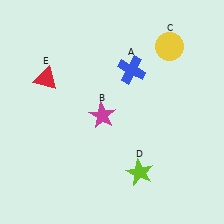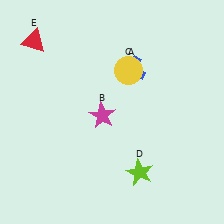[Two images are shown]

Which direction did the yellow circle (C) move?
The yellow circle (C) moved left.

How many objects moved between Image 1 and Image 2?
2 objects moved between the two images.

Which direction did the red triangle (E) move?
The red triangle (E) moved up.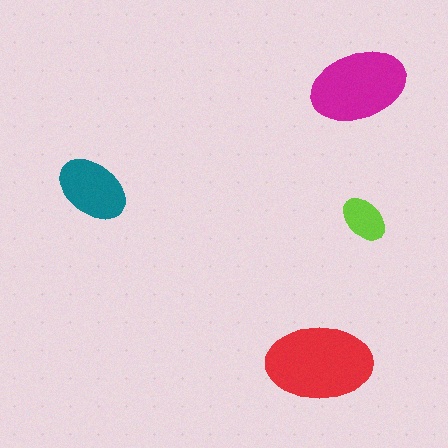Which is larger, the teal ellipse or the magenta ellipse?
The magenta one.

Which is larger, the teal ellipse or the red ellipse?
The red one.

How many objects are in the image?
There are 4 objects in the image.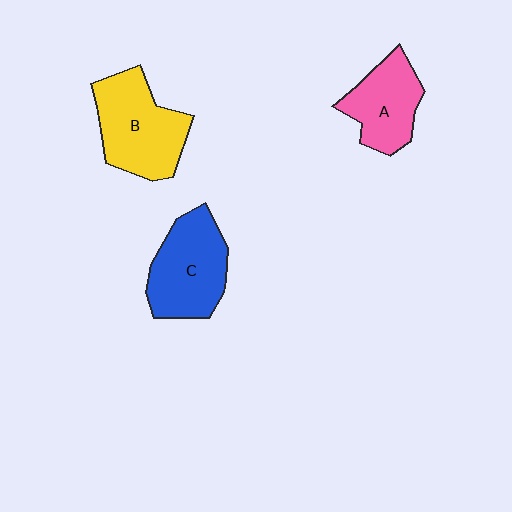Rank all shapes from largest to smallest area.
From largest to smallest: B (yellow), C (blue), A (pink).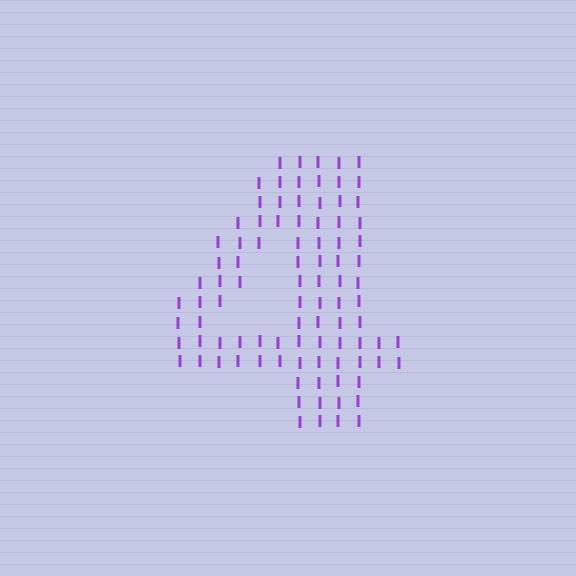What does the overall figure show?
The overall figure shows the digit 4.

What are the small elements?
The small elements are letter I's.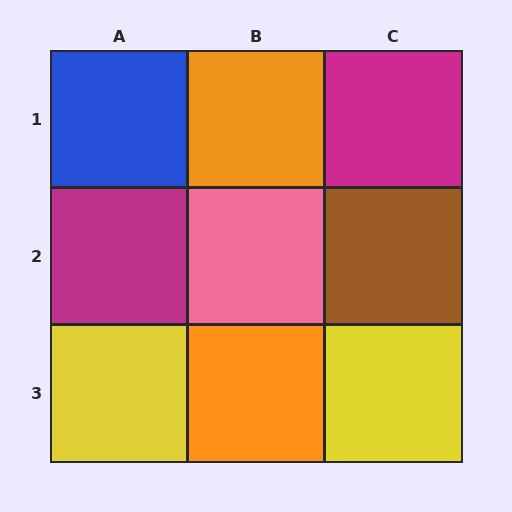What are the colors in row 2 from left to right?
Magenta, pink, brown.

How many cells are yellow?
2 cells are yellow.